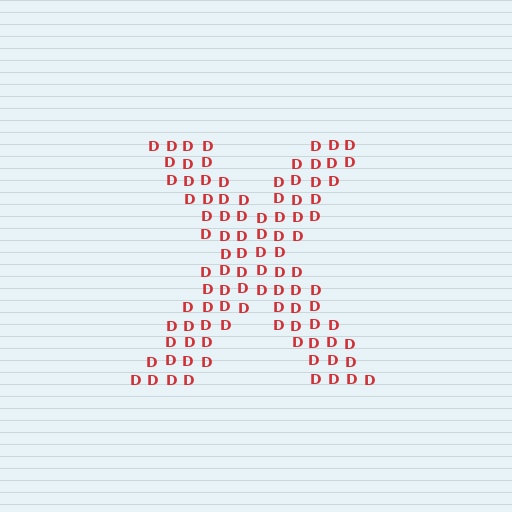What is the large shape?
The large shape is the letter X.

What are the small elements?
The small elements are letter D's.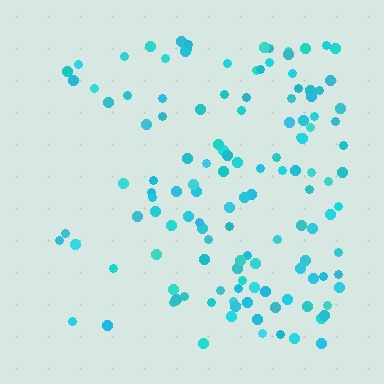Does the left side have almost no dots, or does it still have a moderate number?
Still a moderate number, just noticeably fewer than the right.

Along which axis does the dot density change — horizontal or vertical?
Horizontal.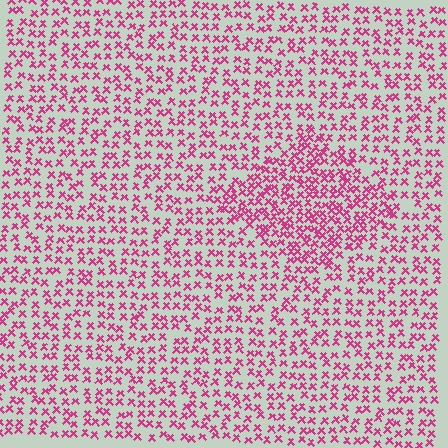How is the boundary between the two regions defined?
The boundary is defined by a change in element density (approximately 1.7x ratio). All elements are the same color, size, and shape.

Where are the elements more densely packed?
The elements are more densely packed inside the diamond boundary.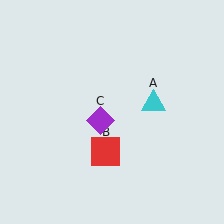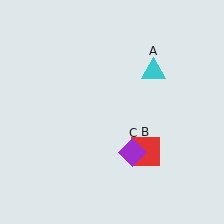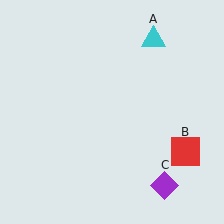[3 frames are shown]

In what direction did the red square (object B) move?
The red square (object B) moved right.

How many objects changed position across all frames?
3 objects changed position: cyan triangle (object A), red square (object B), purple diamond (object C).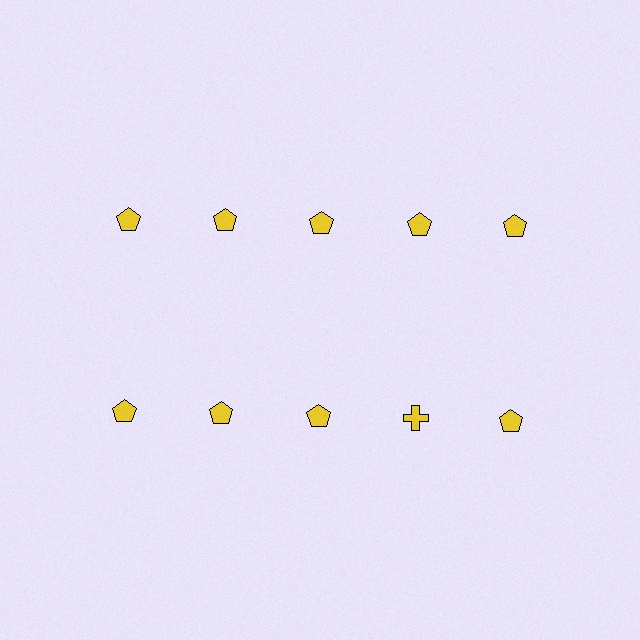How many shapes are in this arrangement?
There are 10 shapes arranged in a grid pattern.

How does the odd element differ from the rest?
It has a different shape: cross instead of pentagon.